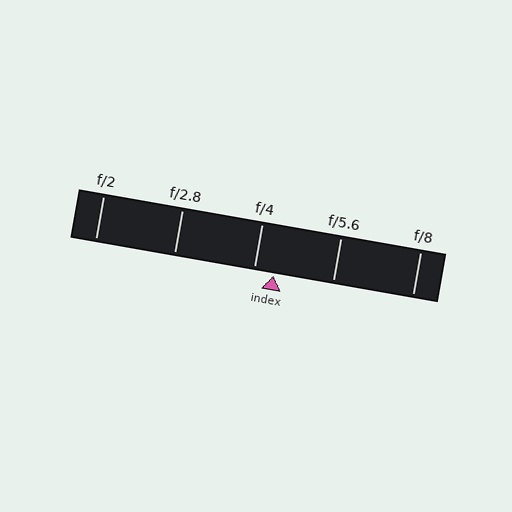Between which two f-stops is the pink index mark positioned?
The index mark is between f/4 and f/5.6.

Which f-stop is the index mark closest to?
The index mark is closest to f/4.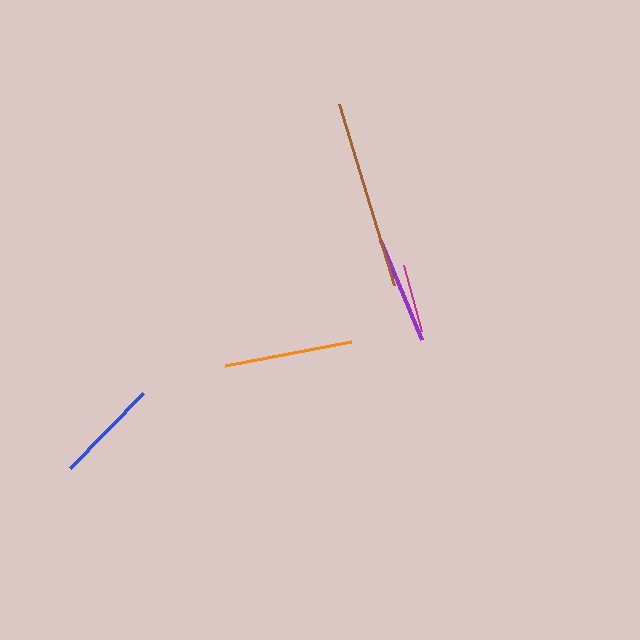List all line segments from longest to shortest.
From longest to shortest: brown, orange, purple, blue, magenta.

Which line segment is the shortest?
The magenta line is the shortest at approximately 69 pixels.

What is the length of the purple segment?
The purple segment is approximately 107 pixels long.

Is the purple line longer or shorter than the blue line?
The purple line is longer than the blue line.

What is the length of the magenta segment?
The magenta segment is approximately 69 pixels long.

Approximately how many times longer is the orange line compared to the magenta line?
The orange line is approximately 1.9 times the length of the magenta line.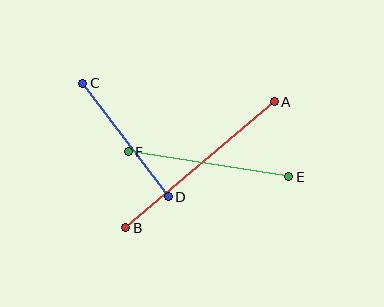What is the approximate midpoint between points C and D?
The midpoint is at approximately (125, 140) pixels.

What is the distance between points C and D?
The distance is approximately 142 pixels.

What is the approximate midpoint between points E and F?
The midpoint is at approximately (209, 164) pixels.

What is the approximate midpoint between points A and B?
The midpoint is at approximately (200, 165) pixels.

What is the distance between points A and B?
The distance is approximately 195 pixels.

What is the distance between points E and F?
The distance is approximately 162 pixels.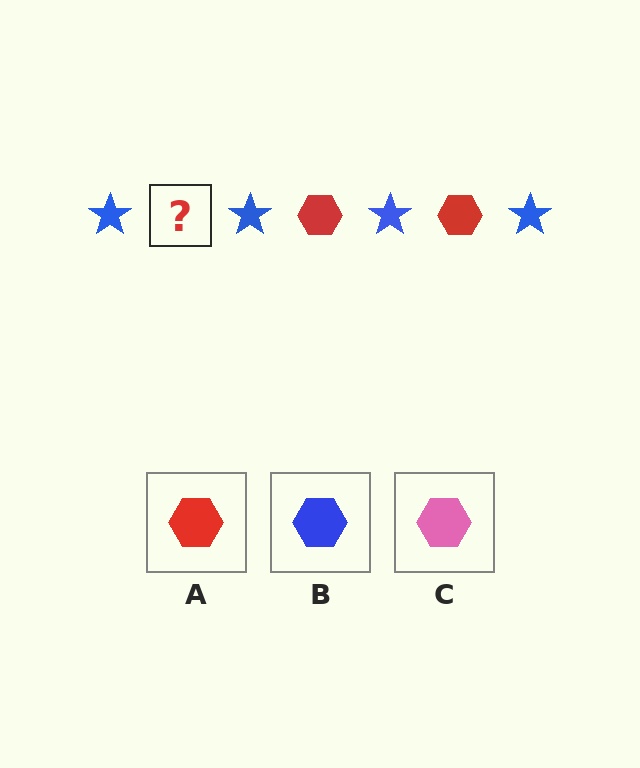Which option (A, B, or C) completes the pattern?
A.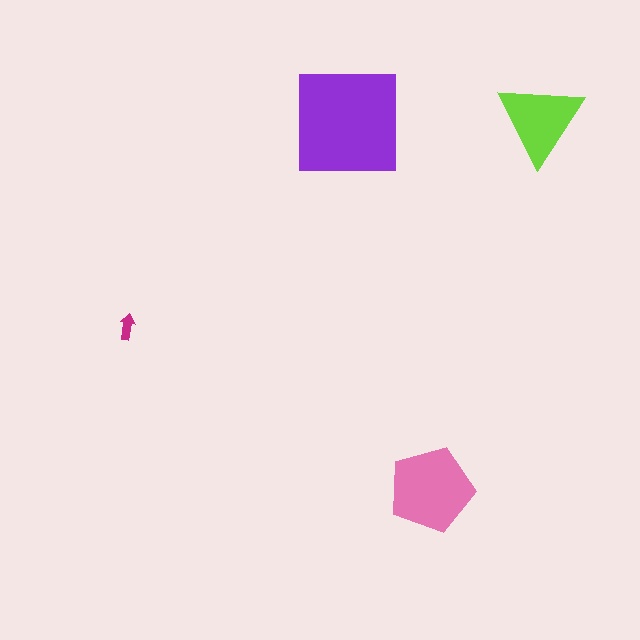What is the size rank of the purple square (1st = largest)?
1st.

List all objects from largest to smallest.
The purple square, the pink pentagon, the lime triangle, the magenta arrow.